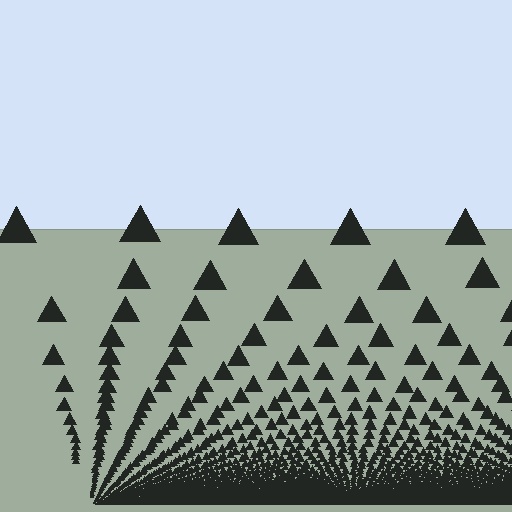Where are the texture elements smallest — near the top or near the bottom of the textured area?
Near the bottom.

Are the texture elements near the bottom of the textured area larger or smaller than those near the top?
Smaller. The gradient is inverted — elements near the bottom are smaller and denser.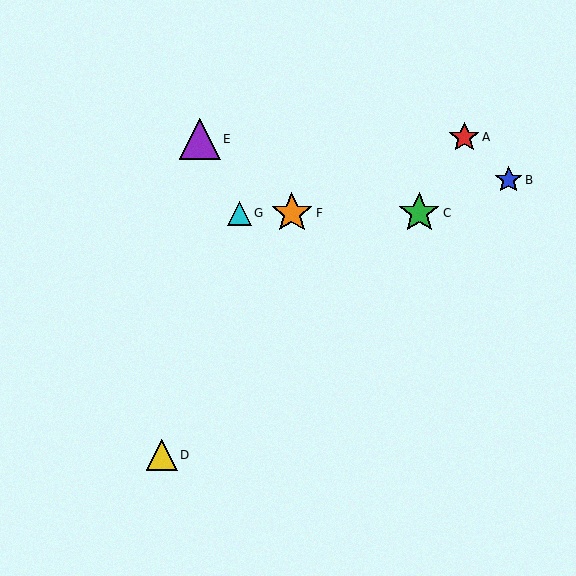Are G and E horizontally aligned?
No, G is at y≈213 and E is at y≈139.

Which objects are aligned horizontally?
Objects C, F, G are aligned horizontally.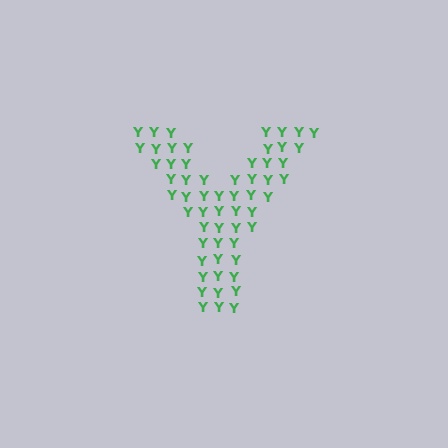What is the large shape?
The large shape is the letter Y.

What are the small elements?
The small elements are letter Y's.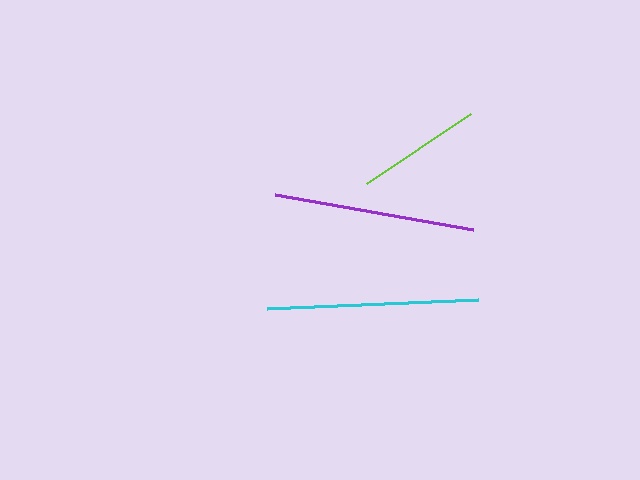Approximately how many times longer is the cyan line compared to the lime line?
The cyan line is approximately 1.7 times the length of the lime line.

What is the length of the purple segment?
The purple segment is approximately 201 pixels long.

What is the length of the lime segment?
The lime segment is approximately 125 pixels long.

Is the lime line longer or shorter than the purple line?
The purple line is longer than the lime line.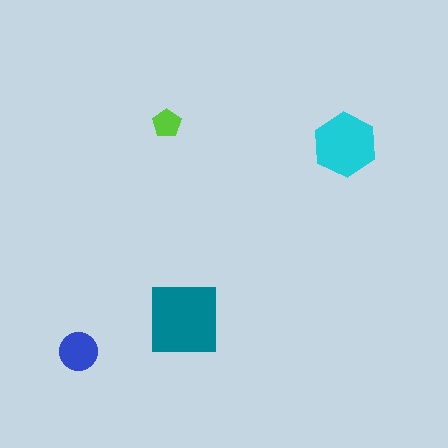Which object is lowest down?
The blue circle is bottommost.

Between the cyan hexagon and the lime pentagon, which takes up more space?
The cyan hexagon.